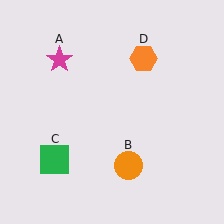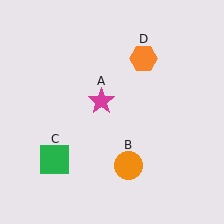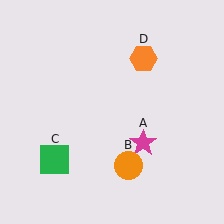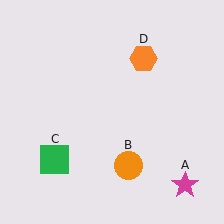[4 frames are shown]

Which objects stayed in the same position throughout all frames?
Orange circle (object B) and green square (object C) and orange hexagon (object D) remained stationary.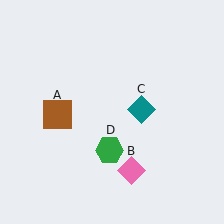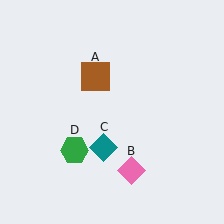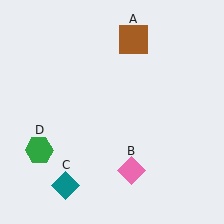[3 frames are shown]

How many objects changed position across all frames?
3 objects changed position: brown square (object A), teal diamond (object C), green hexagon (object D).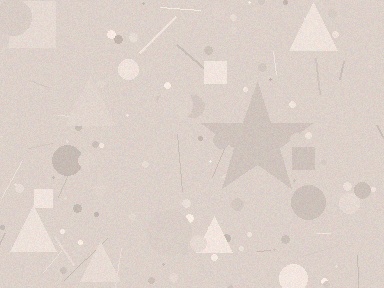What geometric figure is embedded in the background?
A star is embedded in the background.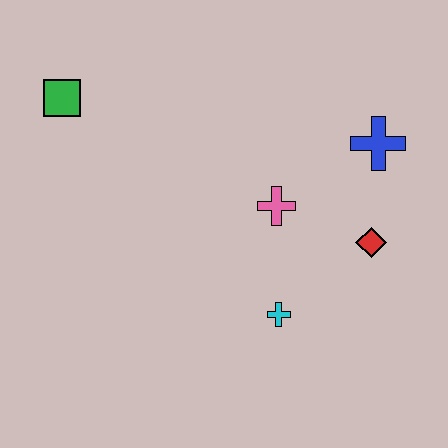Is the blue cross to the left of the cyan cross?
No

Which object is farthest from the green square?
The red diamond is farthest from the green square.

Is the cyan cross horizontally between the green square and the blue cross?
Yes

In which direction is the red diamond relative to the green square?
The red diamond is to the right of the green square.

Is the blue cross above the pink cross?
Yes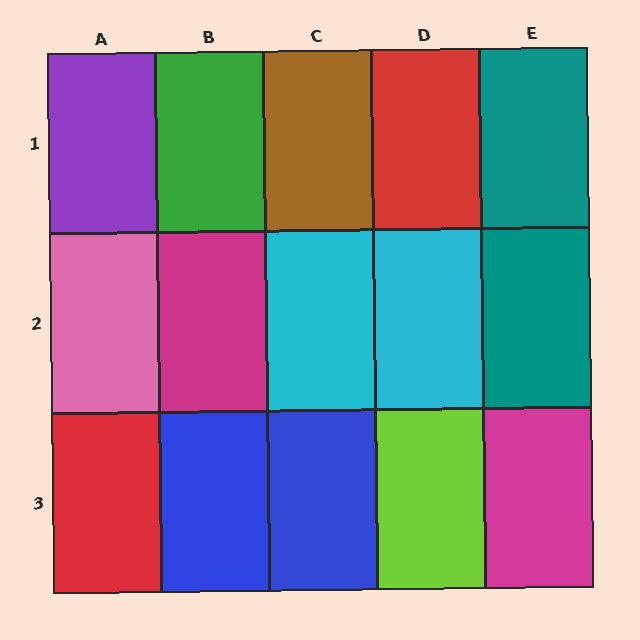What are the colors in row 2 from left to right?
Pink, magenta, cyan, cyan, teal.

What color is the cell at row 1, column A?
Purple.